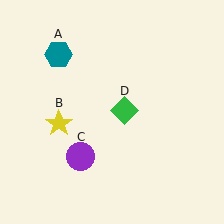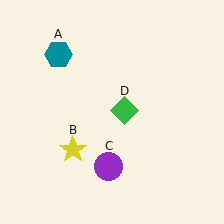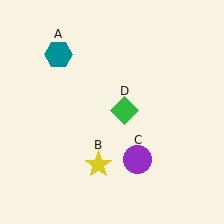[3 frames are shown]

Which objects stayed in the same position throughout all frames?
Teal hexagon (object A) and green diamond (object D) remained stationary.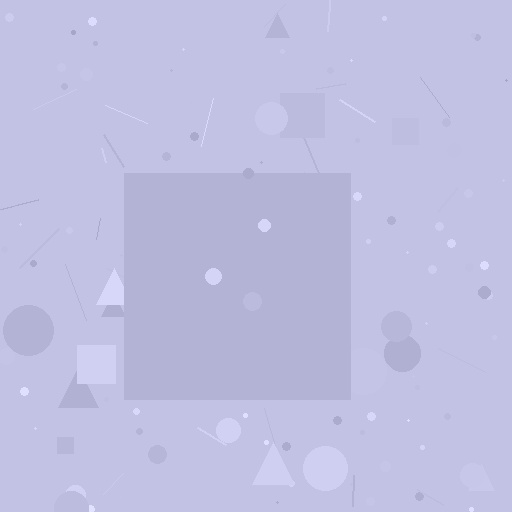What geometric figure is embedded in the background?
A square is embedded in the background.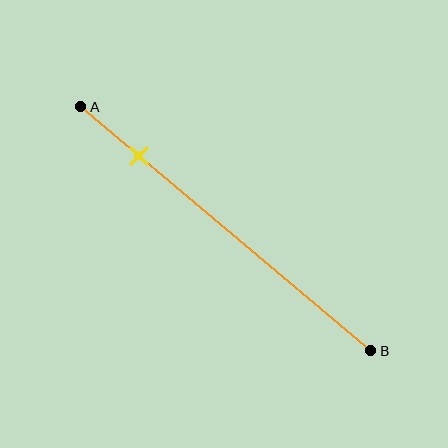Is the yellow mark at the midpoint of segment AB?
No, the mark is at about 20% from A, not at the 50% midpoint.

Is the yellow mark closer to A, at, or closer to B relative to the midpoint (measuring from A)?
The yellow mark is closer to point A than the midpoint of segment AB.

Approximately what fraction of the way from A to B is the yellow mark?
The yellow mark is approximately 20% of the way from A to B.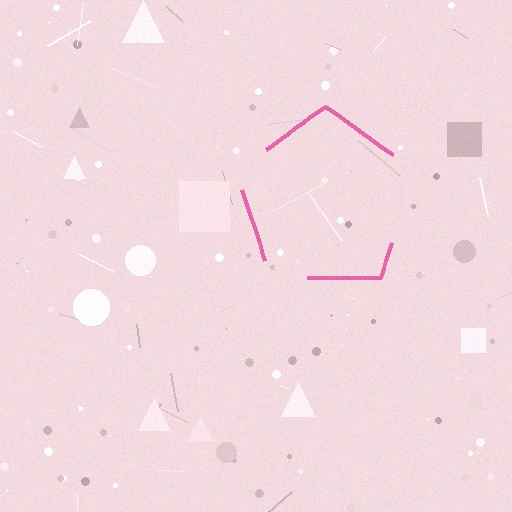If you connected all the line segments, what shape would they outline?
They would outline a pentagon.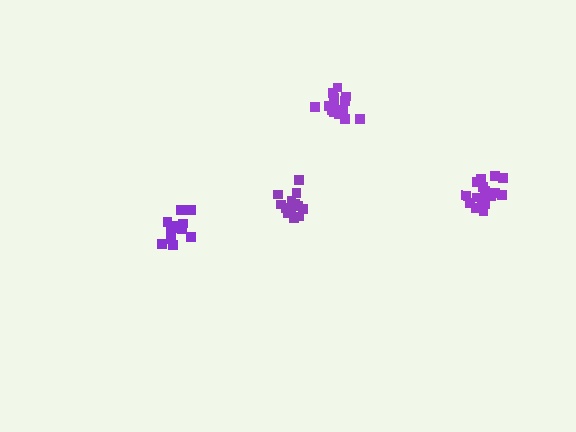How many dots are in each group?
Group 1: 18 dots, Group 2: 16 dots, Group 3: 14 dots, Group 4: 13 dots (61 total).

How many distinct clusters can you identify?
There are 4 distinct clusters.